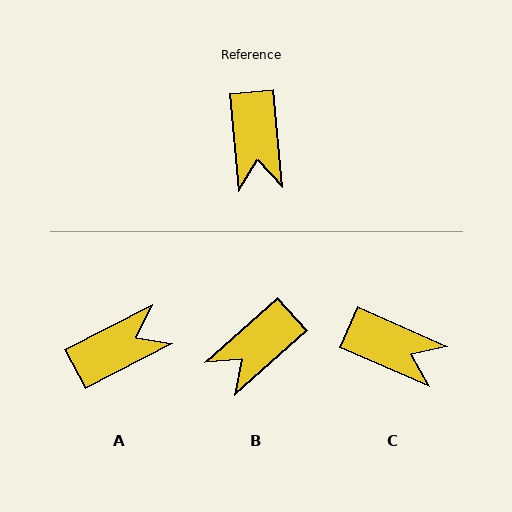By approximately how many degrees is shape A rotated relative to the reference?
Approximately 112 degrees counter-clockwise.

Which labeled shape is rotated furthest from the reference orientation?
A, about 112 degrees away.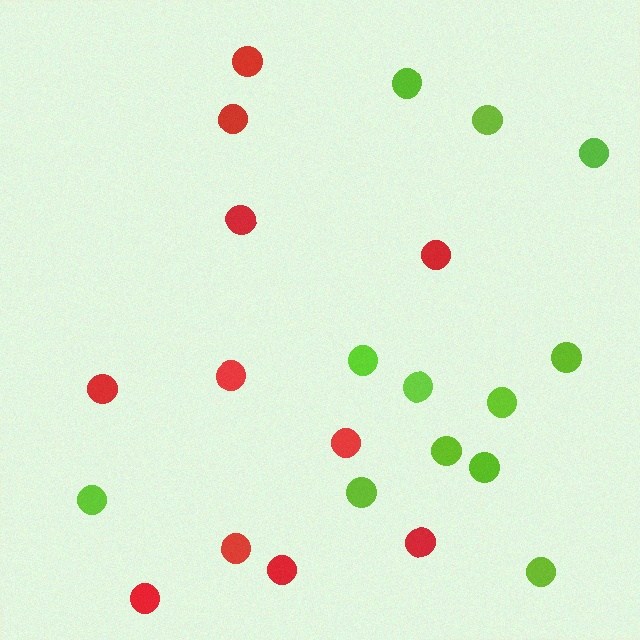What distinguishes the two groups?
There are 2 groups: one group of red circles (11) and one group of lime circles (12).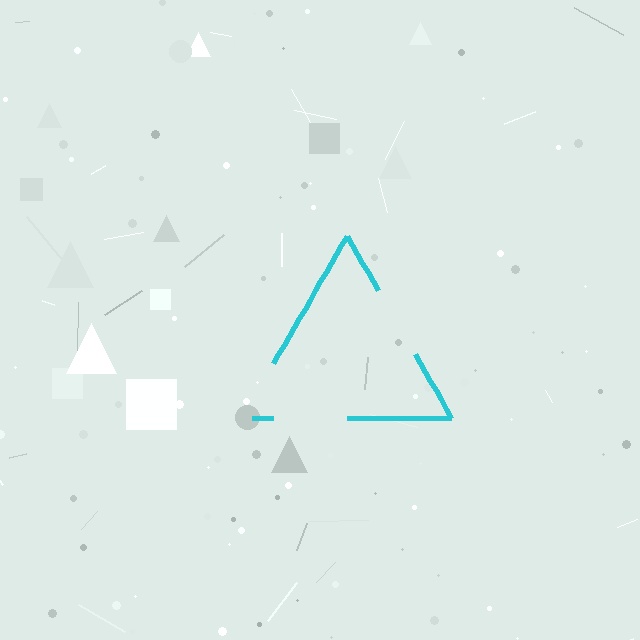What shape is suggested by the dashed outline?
The dashed outline suggests a triangle.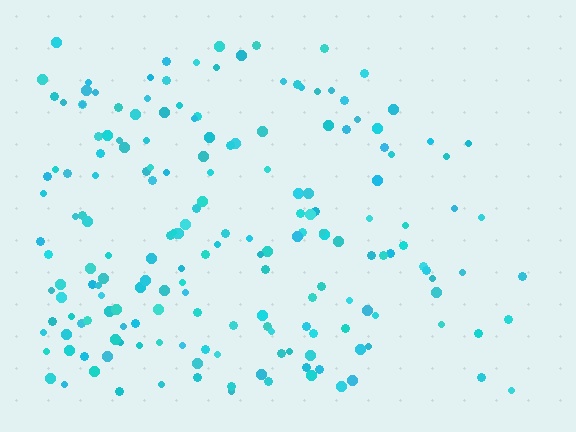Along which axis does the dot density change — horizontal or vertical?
Horizontal.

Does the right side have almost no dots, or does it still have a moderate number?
Still a moderate number, just noticeably fewer than the left.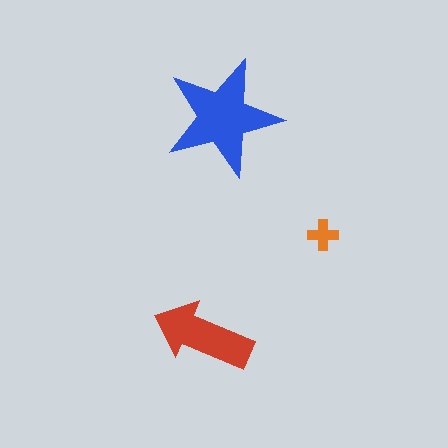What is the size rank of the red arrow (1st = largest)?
2nd.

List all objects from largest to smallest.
The blue star, the red arrow, the orange cross.